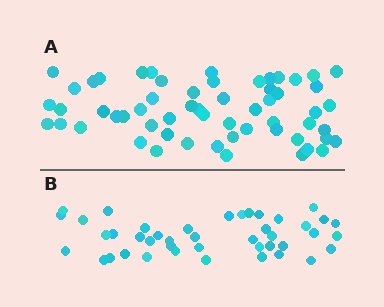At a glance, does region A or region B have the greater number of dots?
Region A (the top region) has more dots.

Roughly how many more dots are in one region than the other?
Region A has approximately 15 more dots than region B.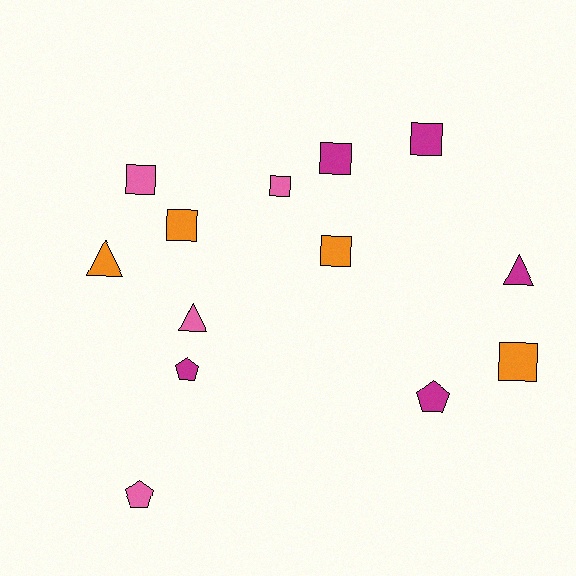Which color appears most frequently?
Magenta, with 5 objects.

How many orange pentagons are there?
There are no orange pentagons.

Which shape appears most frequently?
Square, with 7 objects.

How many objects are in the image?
There are 13 objects.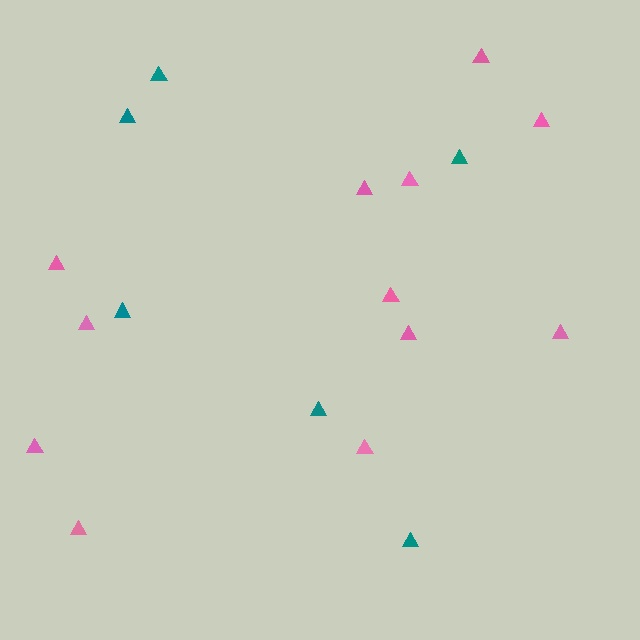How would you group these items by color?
There are 2 groups: one group of pink triangles (12) and one group of teal triangles (6).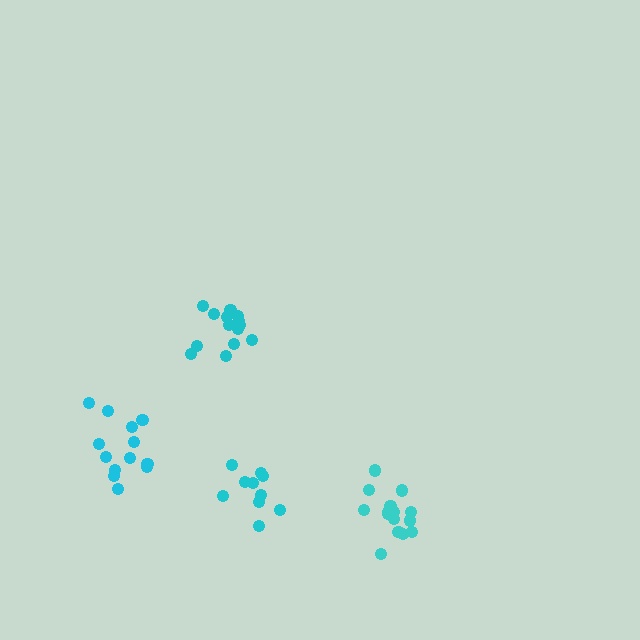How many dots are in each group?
Group 1: 11 dots, Group 2: 14 dots, Group 3: 13 dots, Group 4: 15 dots (53 total).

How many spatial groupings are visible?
There are 4 spatial groupings.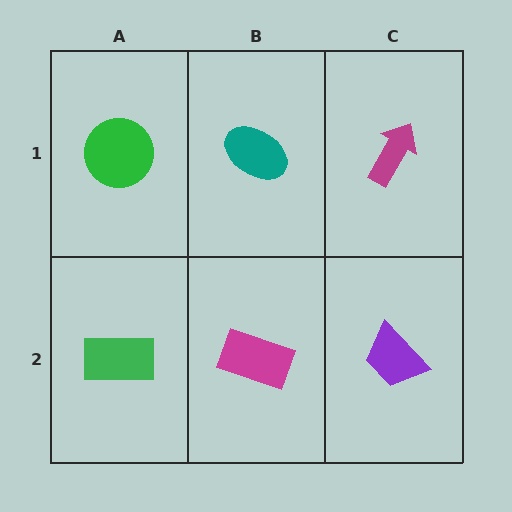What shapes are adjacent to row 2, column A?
A green circle (row 1, column A), a magenta rectangle (row 2, column B).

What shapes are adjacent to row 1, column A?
A green rectangle (row 2, column A), a teal ellipse (row 1, column B).